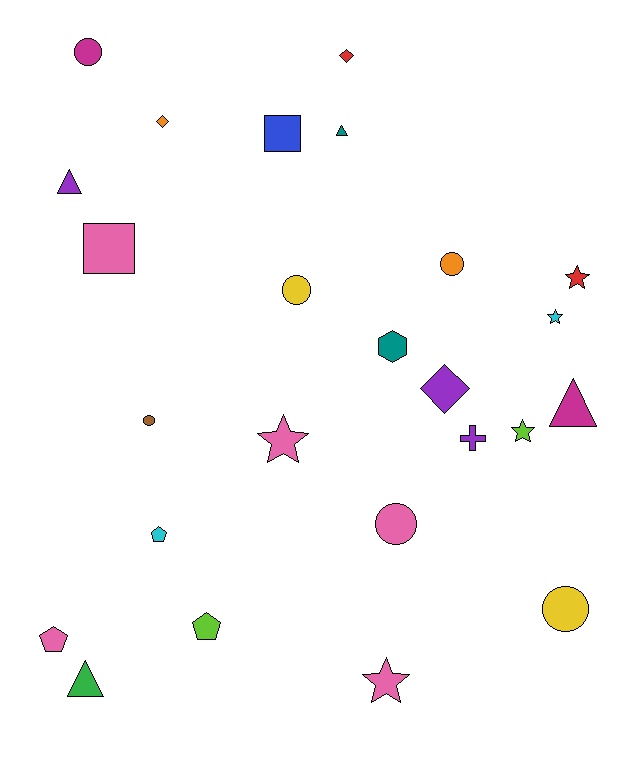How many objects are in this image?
There are 25 objects.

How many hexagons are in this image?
There is 1 hexagon.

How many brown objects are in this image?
There is 1 brown object.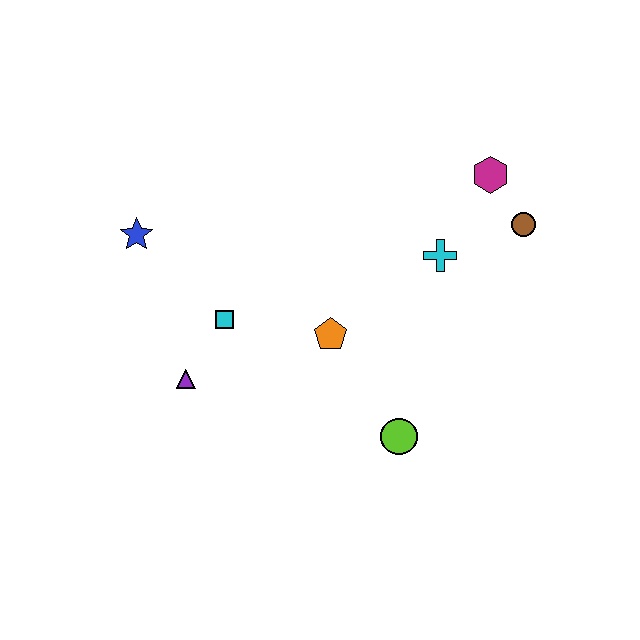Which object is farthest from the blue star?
The brown circle is farthest from the blue star.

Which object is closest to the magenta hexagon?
The brown circle is closest to the magenta hexagon.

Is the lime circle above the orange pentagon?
No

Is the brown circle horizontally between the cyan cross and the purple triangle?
No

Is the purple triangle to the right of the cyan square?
No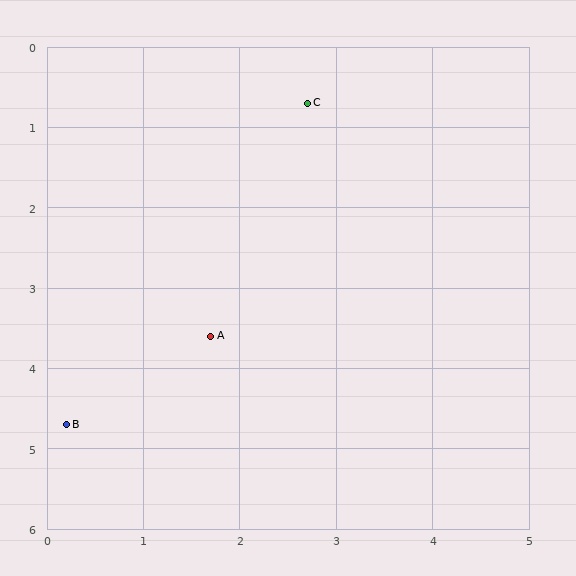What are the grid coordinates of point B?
Point B is at approximately (0.2, 4.7).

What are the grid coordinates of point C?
Point C is at approximately (2.7, 0.7).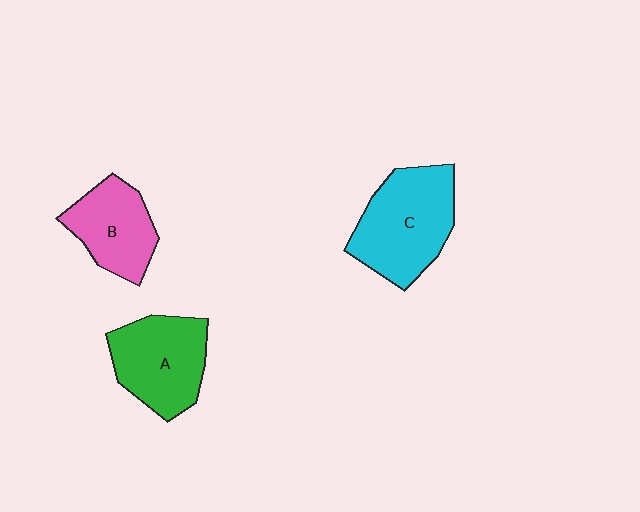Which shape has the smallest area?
Shape B (pink).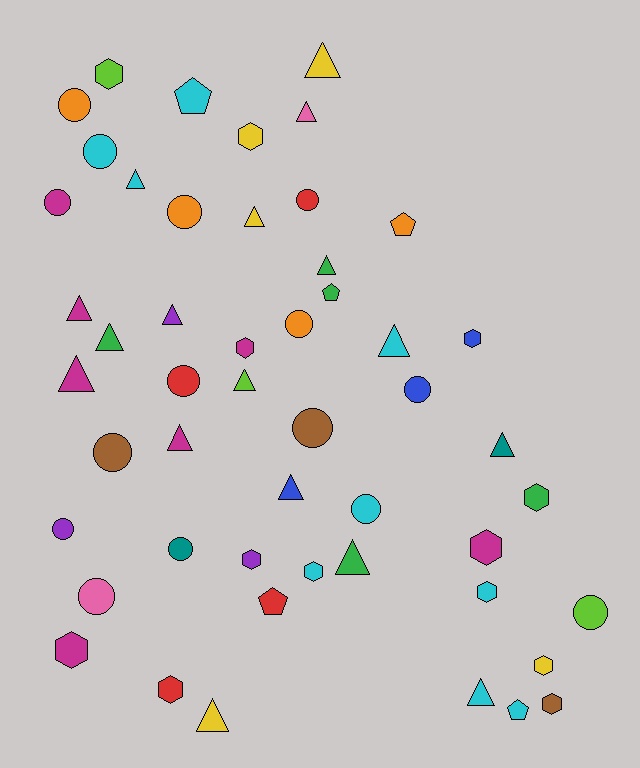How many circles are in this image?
There are 15 circles.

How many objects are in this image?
There are 50 objects.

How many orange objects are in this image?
There are 4 orange objects.